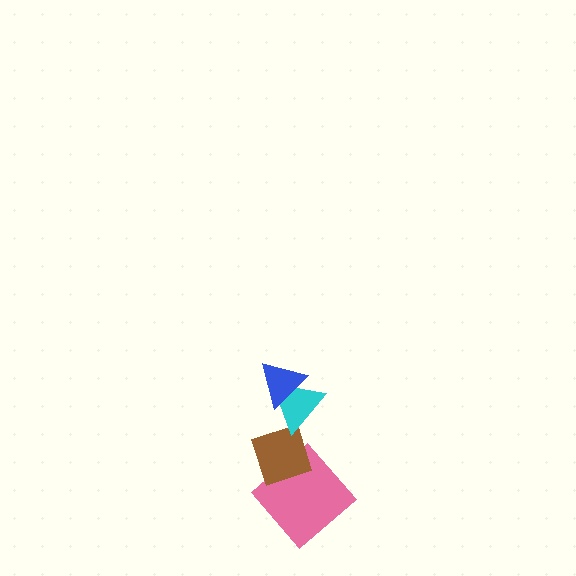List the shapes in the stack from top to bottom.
From top to bottom: the blue triangle, the cyan triangle, the brown diamond, the pink diamond.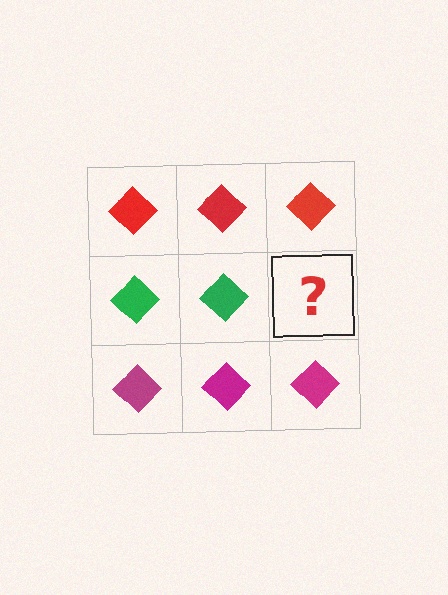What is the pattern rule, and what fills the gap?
The rule is that each row has a consistent color. The gap should be filled with a green diamond.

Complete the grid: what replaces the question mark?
The question mark should be replaced with a green diamond.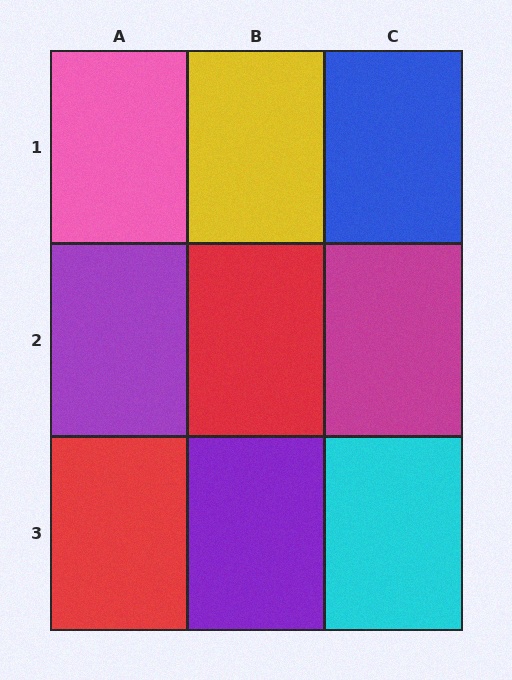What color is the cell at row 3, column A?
Red.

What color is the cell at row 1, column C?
Blue.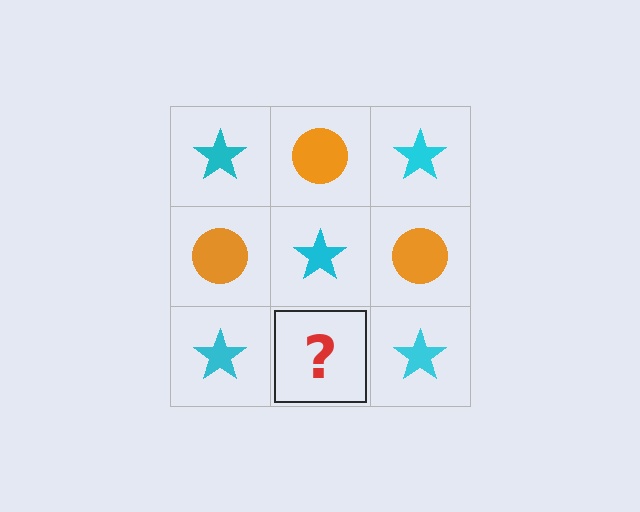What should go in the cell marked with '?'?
The missing cell should contain an orange circle.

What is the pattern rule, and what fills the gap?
The rule is that it alternates cyan star and orange circle in a checkerboard pattern. The gap should be filled with an orange circle.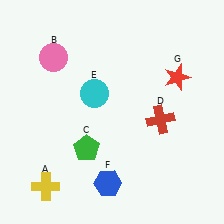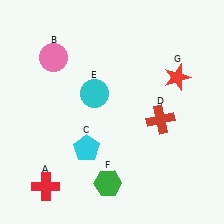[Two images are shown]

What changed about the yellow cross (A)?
In Image 1, A is yellow. In Image 2, it changed to red.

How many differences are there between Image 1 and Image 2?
There are 3 differences between the two images.